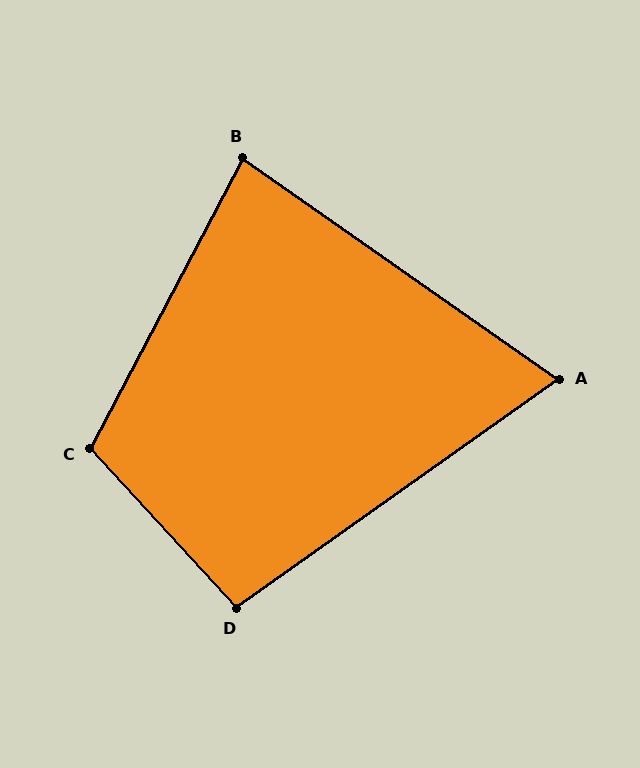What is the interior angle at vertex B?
Approximately 83 degrees (acute).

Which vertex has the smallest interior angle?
A, at approximately 70 degrees.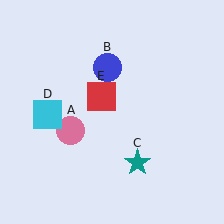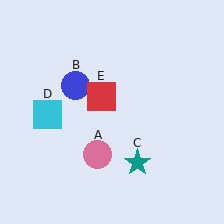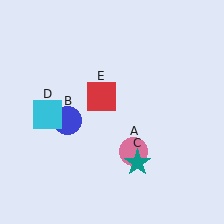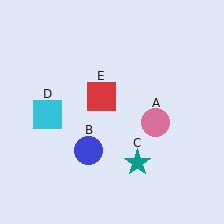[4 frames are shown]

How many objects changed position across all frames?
2 objects changed position: pink circle (object A), blue circle (object B).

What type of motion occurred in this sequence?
The pink circle (object A), blue circle (object B) rotated counterclockwise around the center of the scene.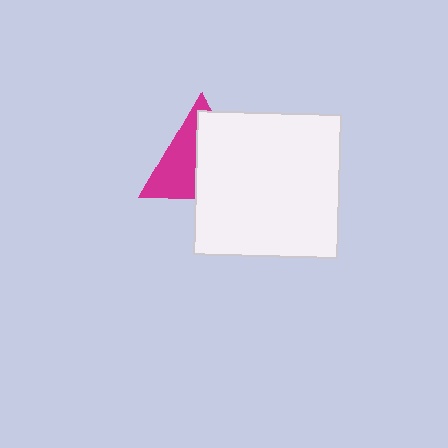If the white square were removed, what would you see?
You would see the complete magenta triangle.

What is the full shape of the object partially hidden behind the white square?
The partially hidden object is a magenta triangle.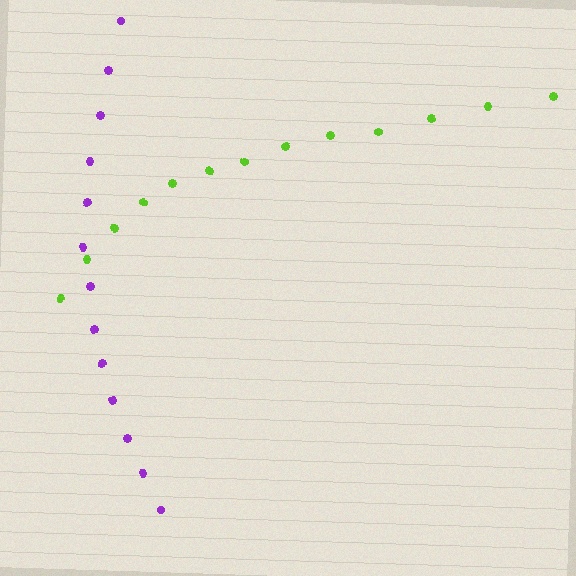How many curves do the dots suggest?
There are 2 distinct paths.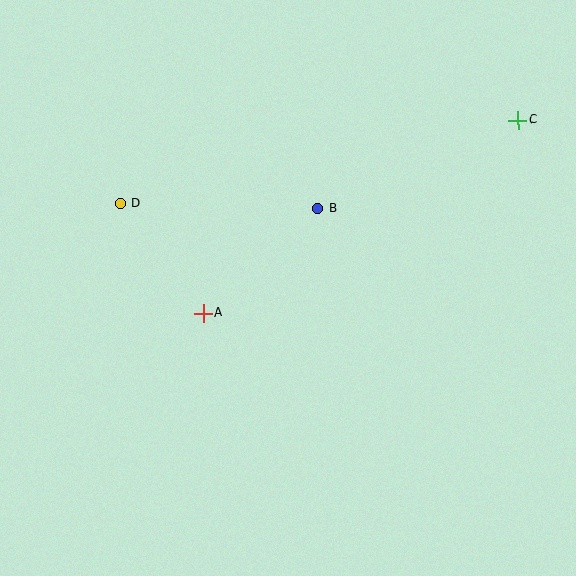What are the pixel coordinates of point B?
Point B is at (318, 208).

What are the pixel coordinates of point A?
Point A is at (203, 313).